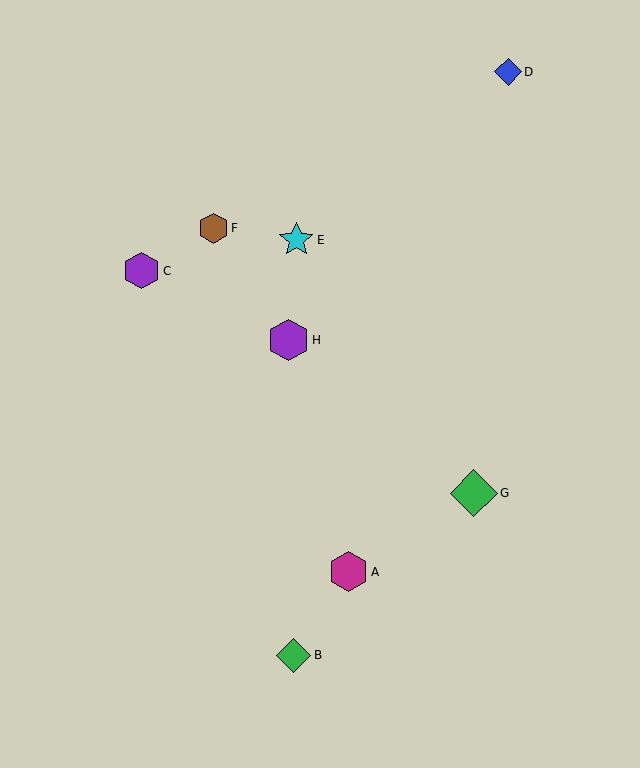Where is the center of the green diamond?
The center of the green diamond is at (474, 493).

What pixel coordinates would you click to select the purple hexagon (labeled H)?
Click at (289, 340) to select the purple hexagon H.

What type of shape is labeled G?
Shape G is a green diamond.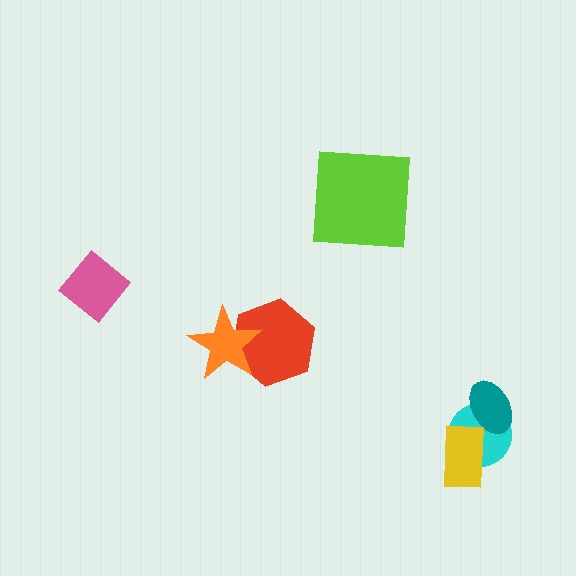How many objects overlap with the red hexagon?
1 object overlaps with the red hexagon.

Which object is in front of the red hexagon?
The orange star is in front of the red hexagon.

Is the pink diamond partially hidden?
No, no other shape covers it.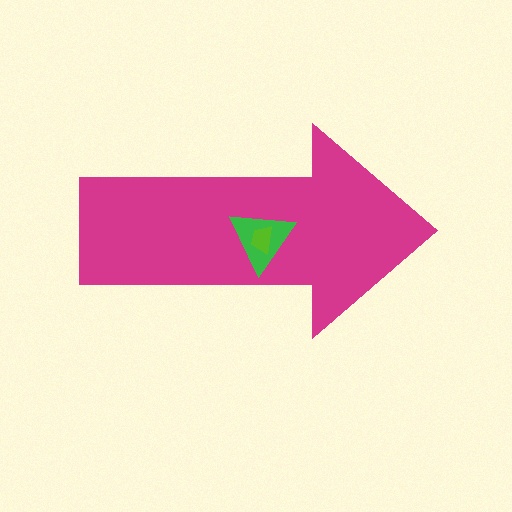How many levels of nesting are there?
3.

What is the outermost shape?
The magenta arrow.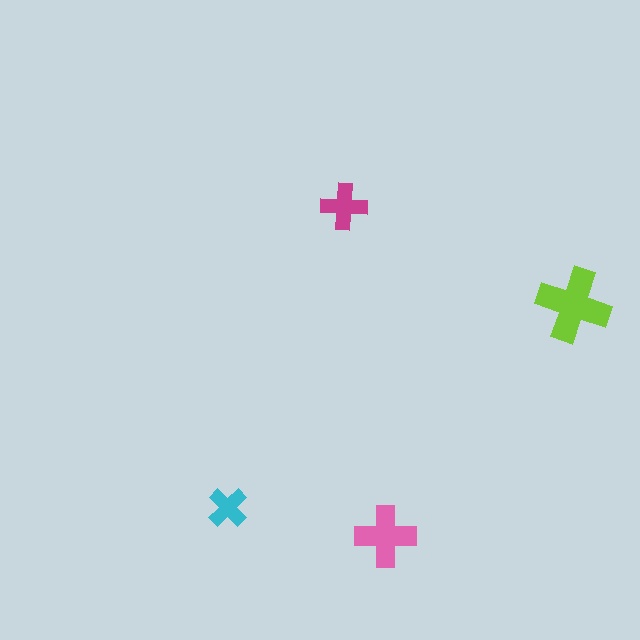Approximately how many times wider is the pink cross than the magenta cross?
About 1.5 times wider.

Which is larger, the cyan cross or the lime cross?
The lime one.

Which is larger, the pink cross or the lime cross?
The lime one.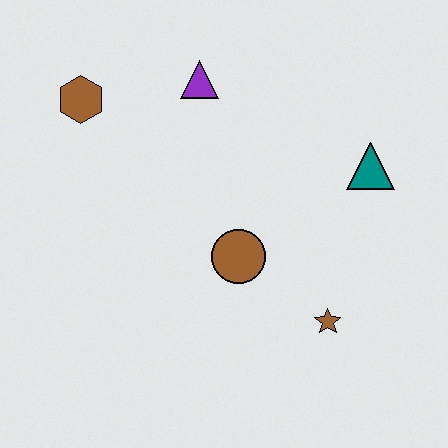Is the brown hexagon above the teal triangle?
Yes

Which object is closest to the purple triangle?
The brown hexagon is closest to the purple triangle.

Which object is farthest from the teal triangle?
The brown hexagon is farthest from the teal triangle.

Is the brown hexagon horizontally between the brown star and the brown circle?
No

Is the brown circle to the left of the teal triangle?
Yes